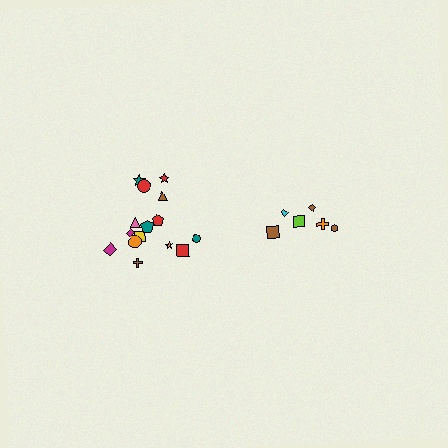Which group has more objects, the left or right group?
The left group.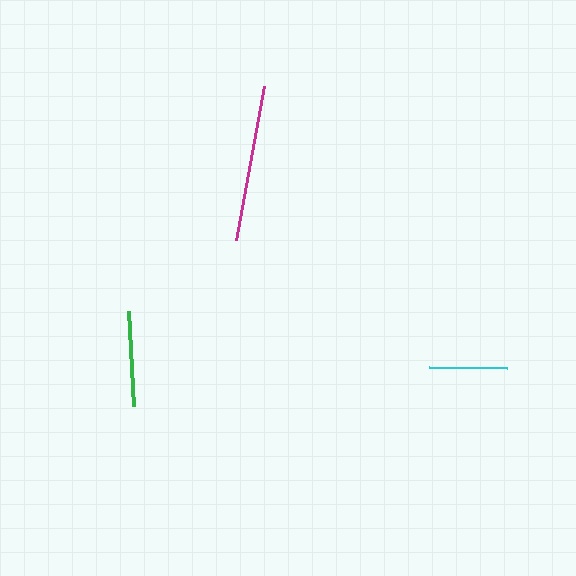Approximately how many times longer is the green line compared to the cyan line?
The green line is approximately 1.2 times the length of the cyan line.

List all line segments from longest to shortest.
From longest to shortest: magenta, green, cyan.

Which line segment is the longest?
The magenta line is the longest at approximately 157 pixels.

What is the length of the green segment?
The green segment is approximately 94 pixels long.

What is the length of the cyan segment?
The cyan segment is approximately 78 pixels long.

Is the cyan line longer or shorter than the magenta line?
The magenta line is longer than the cyan line.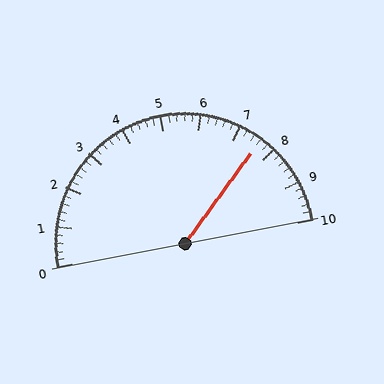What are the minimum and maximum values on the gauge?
The gauge ranges from 0 to 10.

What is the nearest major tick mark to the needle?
The nearest major tick mark is 8.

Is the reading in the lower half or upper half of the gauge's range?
The reading is in the upper half of the range (0 to 10).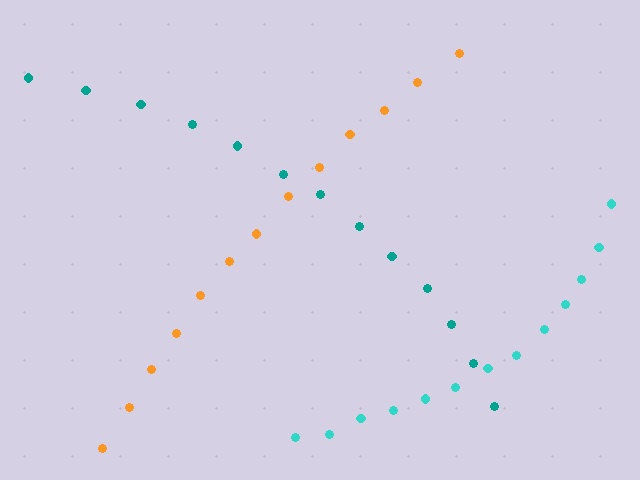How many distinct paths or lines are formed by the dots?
There are 3 distinct paths.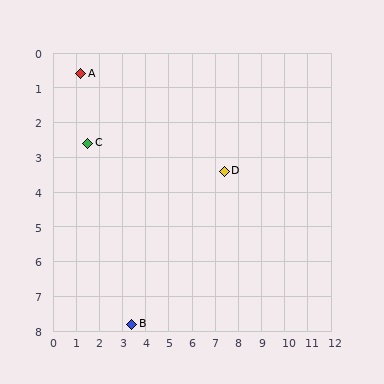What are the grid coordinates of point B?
Point B is at approximately (3.4, 7.8).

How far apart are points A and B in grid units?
Points A and B are about 7.5 grid units apart.